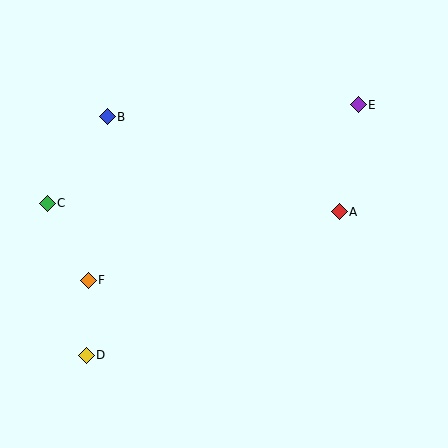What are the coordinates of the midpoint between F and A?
The midpoint between F and A is at (214, 246).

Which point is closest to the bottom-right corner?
Point A is closest to the bottom-right corner.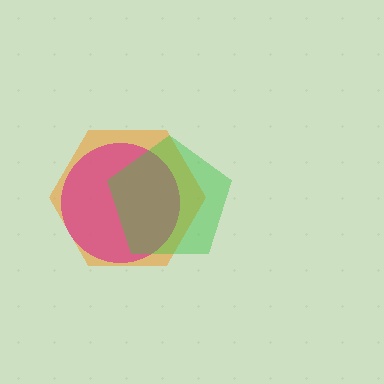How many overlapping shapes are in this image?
There are 3 overlapping shapes in the image.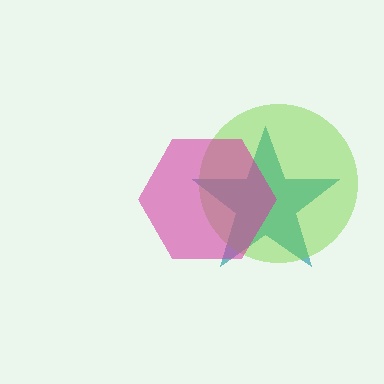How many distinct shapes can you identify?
There are 3 distinct shapes: a teal star, a lime circle, a magenta hexagon.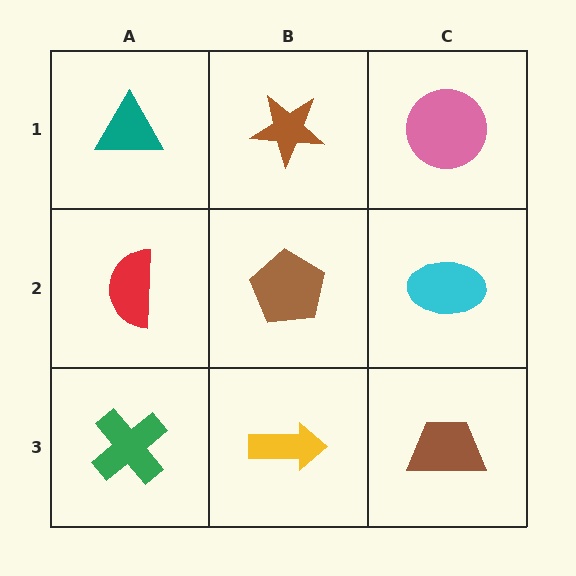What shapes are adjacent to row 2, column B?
A brown star (row 1, column B), a yellow arrow (row 3, column B), a red semicircle (row 2, column A), a cyan ellipse (row 2, column C).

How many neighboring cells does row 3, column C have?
2.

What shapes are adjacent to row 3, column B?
A brown pentagon (row 2, column B), a green cross (row 3, column A), a brown trapezoid (row 3, column C).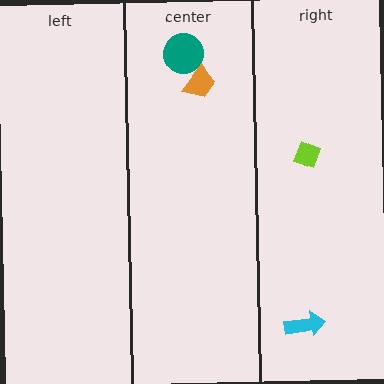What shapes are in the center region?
The teal circle, the orange trapezoid.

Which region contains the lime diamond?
The right region.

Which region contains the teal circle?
The center region.